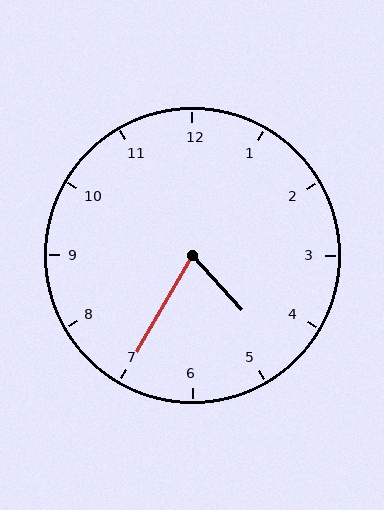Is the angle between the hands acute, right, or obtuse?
It is acute.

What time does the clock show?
4:35.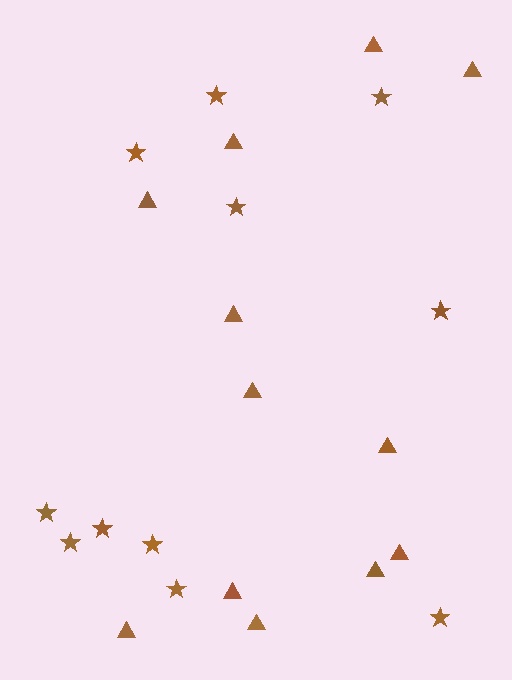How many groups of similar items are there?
There are 2 groups: one group of triangles (12) and one group of stars (11).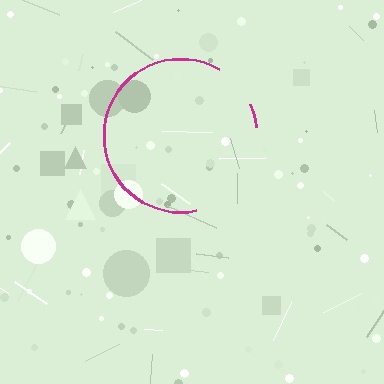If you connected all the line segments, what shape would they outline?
They would outline a circle.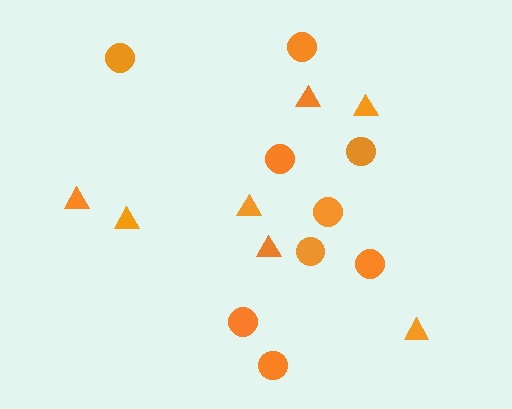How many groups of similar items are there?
There are 2 groups: one group of triangles (7) and one group of circles (9).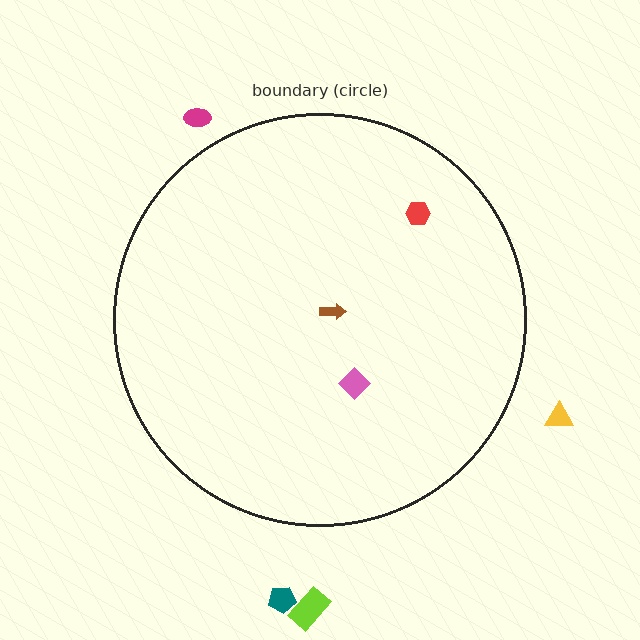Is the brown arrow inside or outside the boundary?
Inside.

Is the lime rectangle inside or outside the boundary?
Outside.